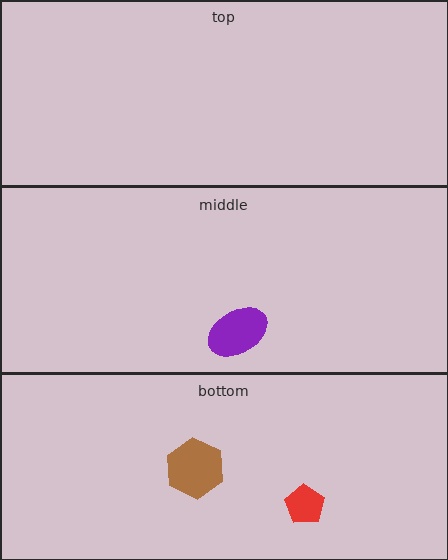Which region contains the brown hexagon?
The bottom region.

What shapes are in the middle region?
The purple ellipse.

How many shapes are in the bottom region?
2.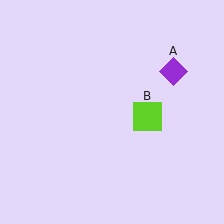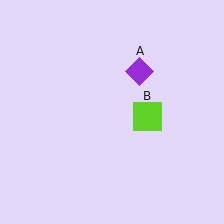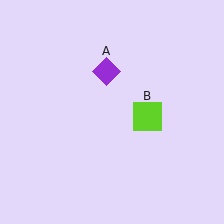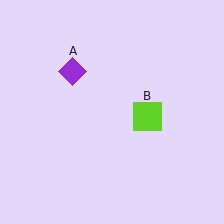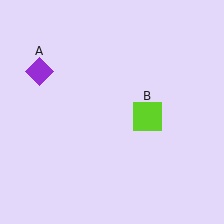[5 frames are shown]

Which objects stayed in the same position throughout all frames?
Lime square (object B) remained stationary.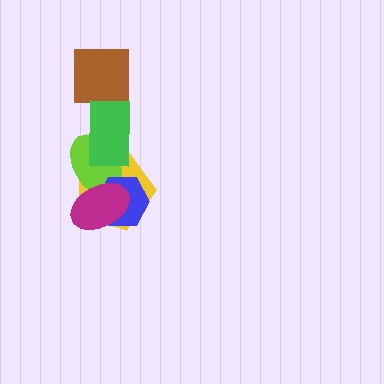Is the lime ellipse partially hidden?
Yes, it is partially covered by another shape.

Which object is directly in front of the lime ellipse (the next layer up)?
The blue hexagon is directly in front of the lime ellipse.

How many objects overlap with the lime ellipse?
4 objects overlap with the lime ellipse.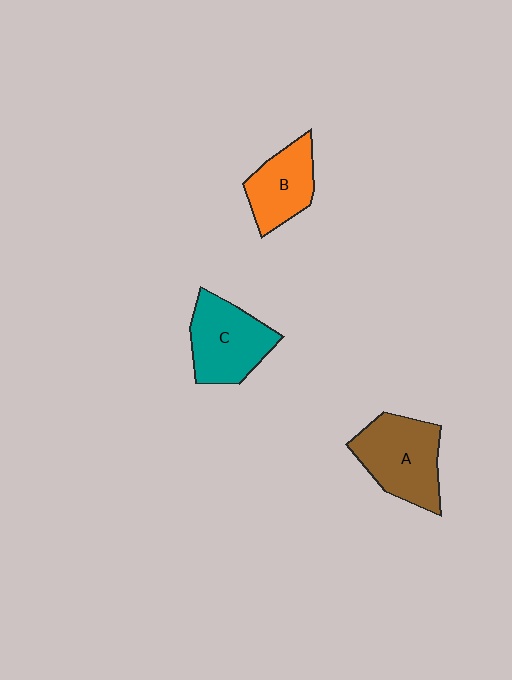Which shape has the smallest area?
Shape B (orange).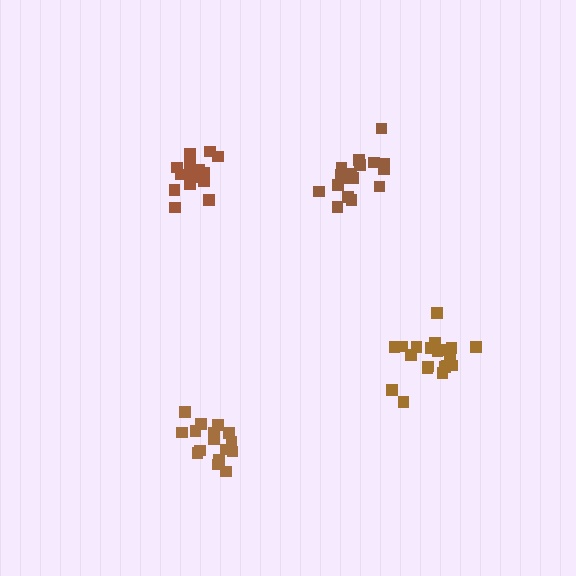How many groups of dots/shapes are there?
There are 4 groups.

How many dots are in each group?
Group 1: 15 dots, Group 2: 16 dots, Group 3: 18 dots, Group 4: 20 dots (69 total).